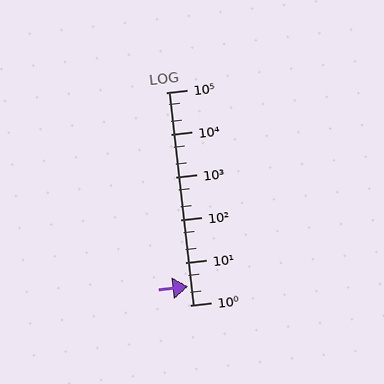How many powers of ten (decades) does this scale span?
The scale spans 5 decades, from 1 to 100000.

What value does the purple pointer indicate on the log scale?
The pointer indicates approximately 2.7.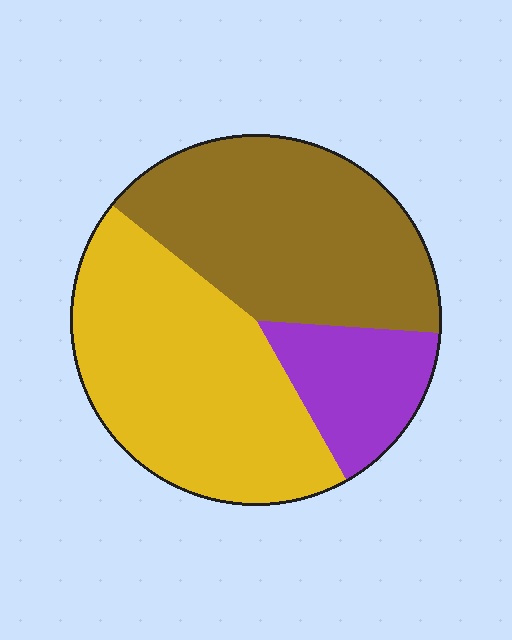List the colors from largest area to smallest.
From largest to smallest: yellow, brown, purple.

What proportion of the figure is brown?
Brown takes up about two fifths (2/5) of the figure.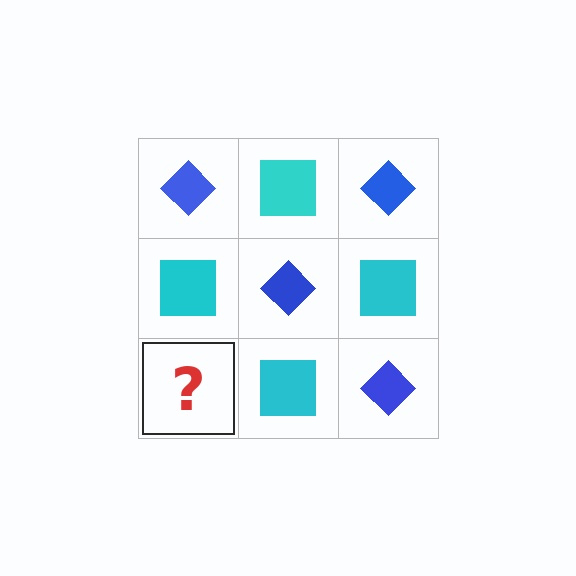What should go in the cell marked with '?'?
The missing cell should contain a blue diamond.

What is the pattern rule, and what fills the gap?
The rule is that it alternates blue diamond and cyan square in a checkerboard pattern. The gap should be filled with a blue diamond.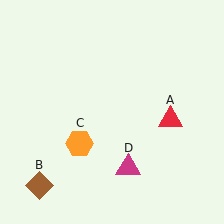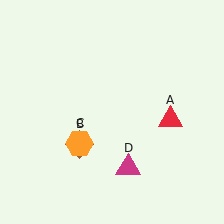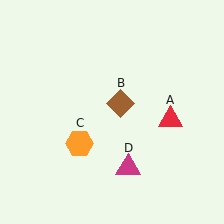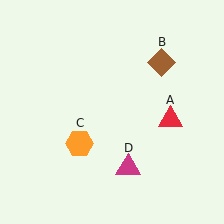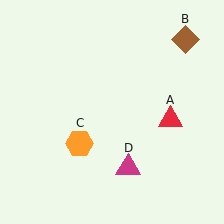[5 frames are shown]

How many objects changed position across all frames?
1 object changed position: brown diamond (object B).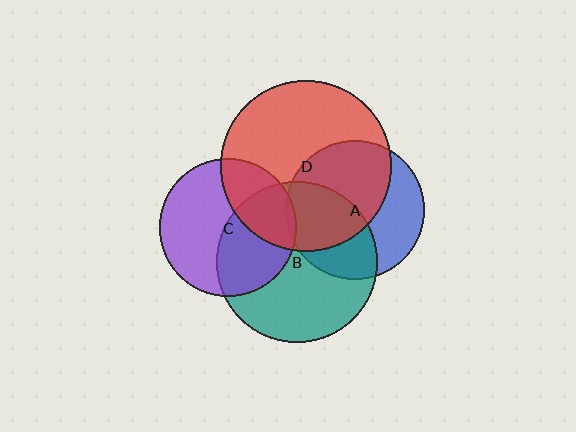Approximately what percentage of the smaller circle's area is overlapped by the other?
Approximately 5%.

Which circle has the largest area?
Circle D (red).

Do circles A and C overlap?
Yes.